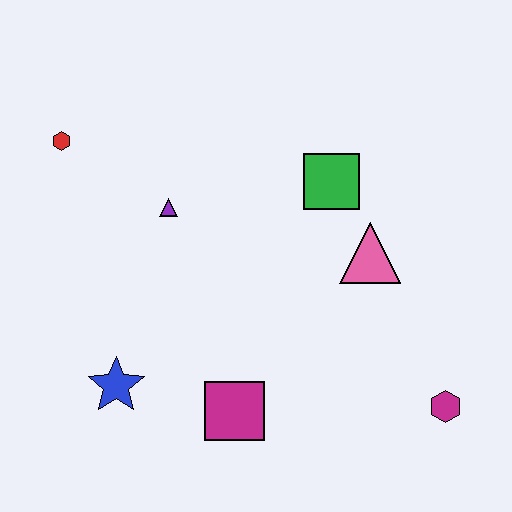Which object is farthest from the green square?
The blue star is farthest from the green square.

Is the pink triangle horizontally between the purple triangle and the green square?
No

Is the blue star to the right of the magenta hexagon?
No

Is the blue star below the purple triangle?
Yes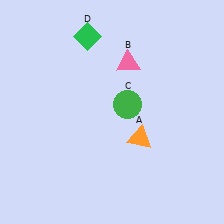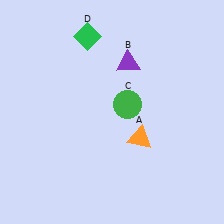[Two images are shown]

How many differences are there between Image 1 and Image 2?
There is 1 difference between the two images.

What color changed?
The triangle (B) changed from pink in Image 1 to purple in Image 2.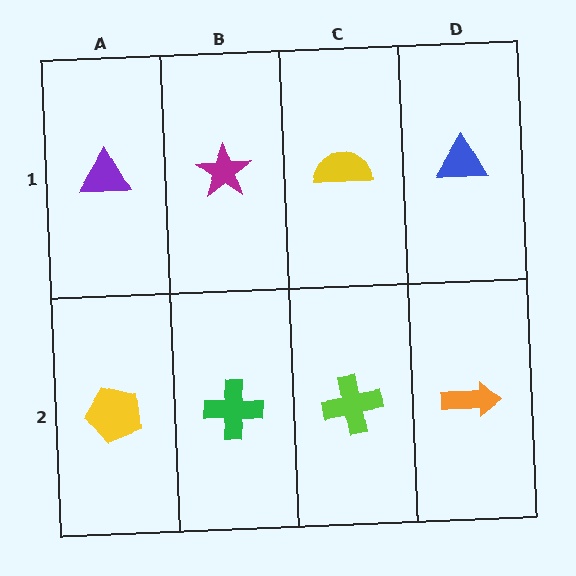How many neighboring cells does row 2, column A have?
2.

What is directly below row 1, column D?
An orange arrow.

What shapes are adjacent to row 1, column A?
A yellow pentagon (row 2, column A), a magenta star (row 1, column B).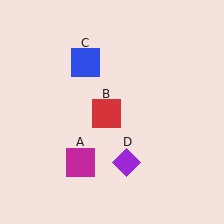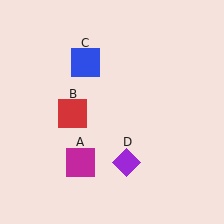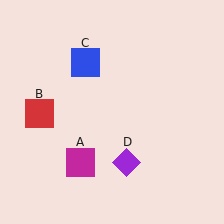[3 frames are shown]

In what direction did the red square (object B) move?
The red square (object B) moved left.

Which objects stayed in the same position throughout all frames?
Magenta square (object A) and blue square (object C) and purple diamond (object D) remained stationary.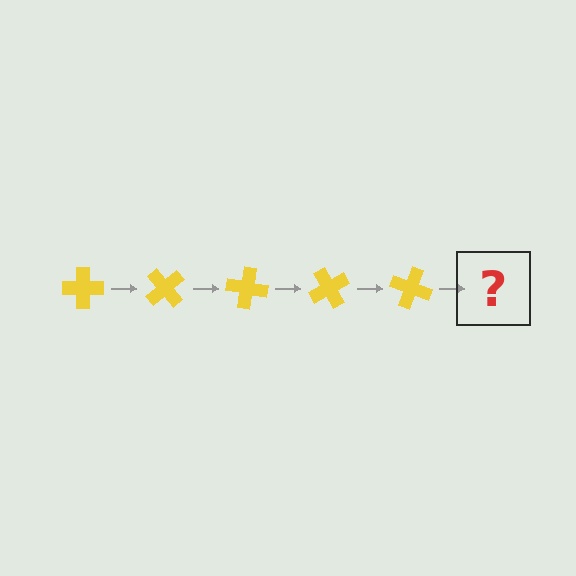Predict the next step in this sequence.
The next step is a yellow cross rotated 250 degrees.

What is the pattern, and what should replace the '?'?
The pattern is that the cross rotates 50 degrees each step. The '?' should be a yellow cross rotated 250 degrees.